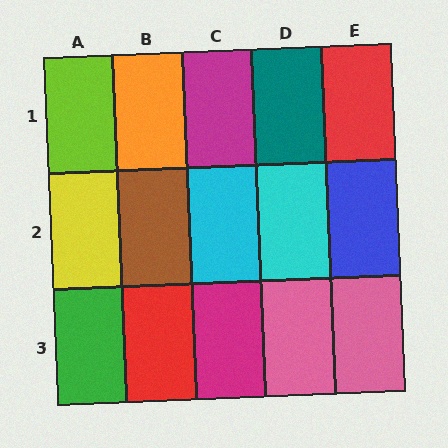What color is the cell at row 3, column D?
Pink.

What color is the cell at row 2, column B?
Brown.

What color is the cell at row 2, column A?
Yellow.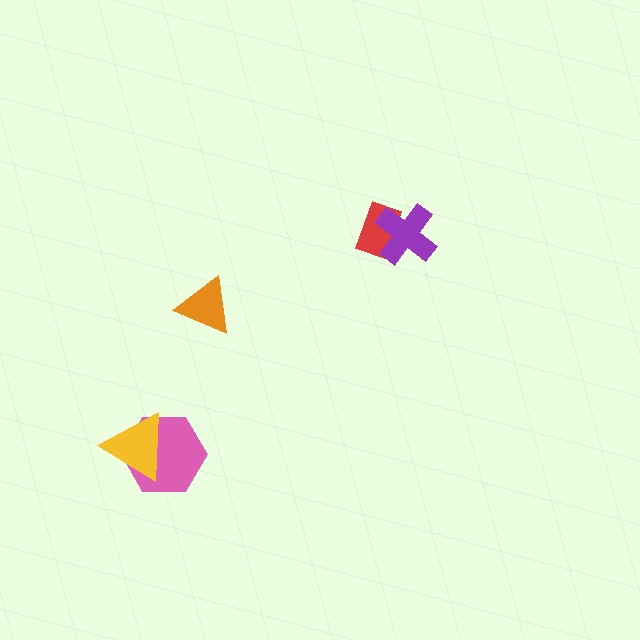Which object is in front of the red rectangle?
The purple cross is in front of the red rectangle.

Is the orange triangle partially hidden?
No, no other shape covers it.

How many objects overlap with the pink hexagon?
1 object overlaps with the pink hexagon.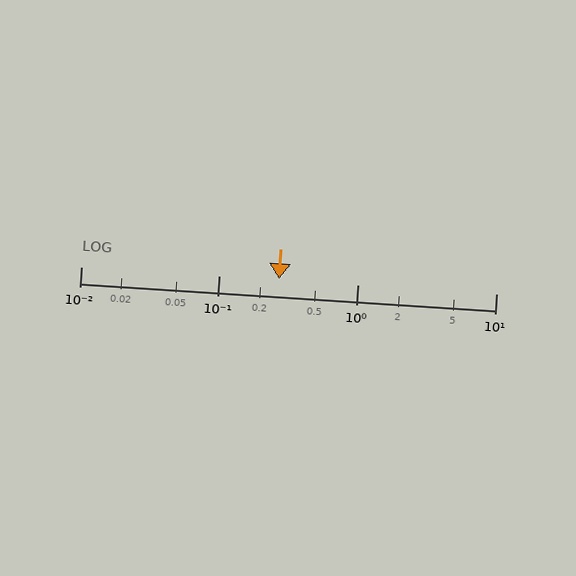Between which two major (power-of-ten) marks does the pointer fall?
The pointer is between 0.1 and 1.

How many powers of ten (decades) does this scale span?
The scale spans 3 decades, from 0.01 to 10.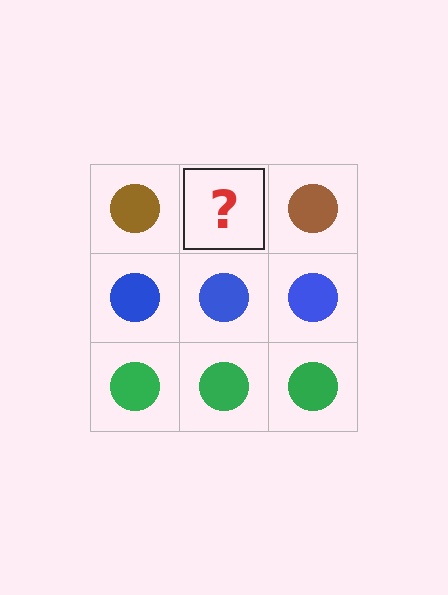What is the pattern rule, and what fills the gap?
The rule is that each row has a consistent color. The gap should be filled with a brown circle.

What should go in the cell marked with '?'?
The missing cell should contain a brown circle.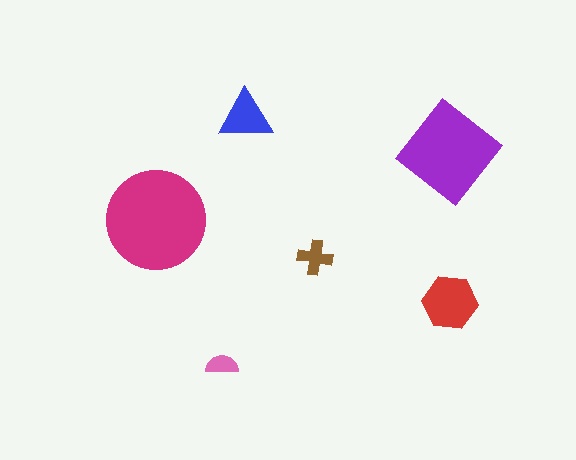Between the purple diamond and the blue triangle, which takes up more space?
The purple diamond.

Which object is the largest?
The magenta circle.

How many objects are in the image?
There are 6 objects in the image.